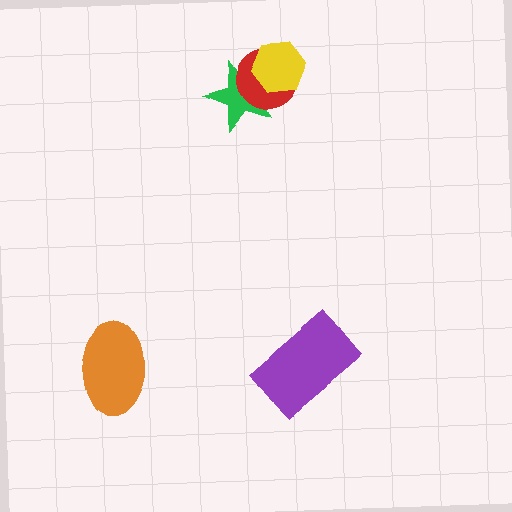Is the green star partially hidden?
Yes, it is partially covered by another shape.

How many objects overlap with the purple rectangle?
0 objects overlap with the purple rectangle.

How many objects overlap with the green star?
2 objects overlap with the green star.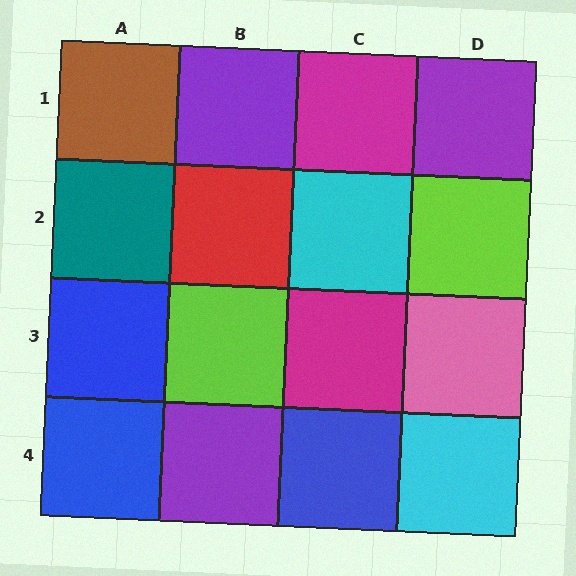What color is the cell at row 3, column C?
Magenta.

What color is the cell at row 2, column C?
Cyan.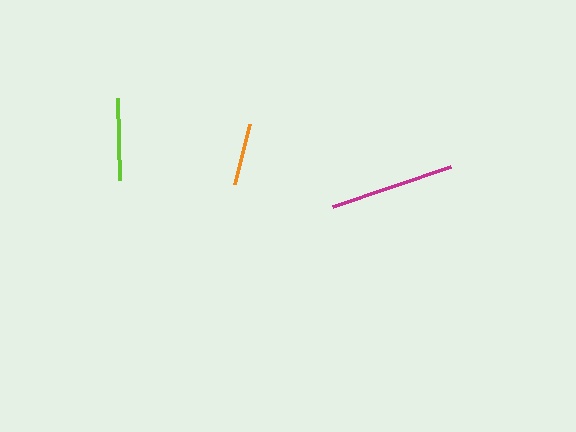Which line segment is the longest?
The magenta line is the longest at approximately 125 pixels.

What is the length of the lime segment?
The lime segment is approximately 82 pixels long.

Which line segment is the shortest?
The orange line is the shortest at approximately 63 pixels.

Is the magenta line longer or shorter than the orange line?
The magenta line is longer than the orange line.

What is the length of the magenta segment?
The magenta segment is approximately 125 pixels long.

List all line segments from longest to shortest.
From longest to shortest: magenta, lime, orange.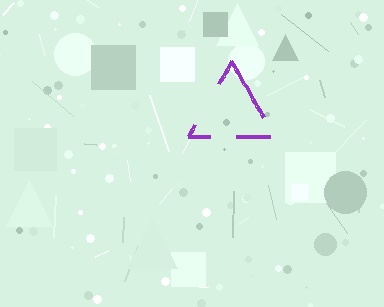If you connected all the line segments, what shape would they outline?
They would outline a triangle.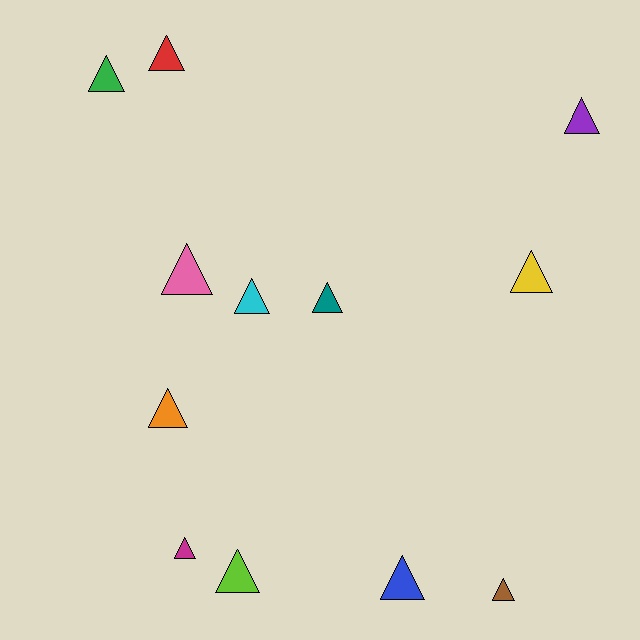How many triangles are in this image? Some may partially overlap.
There are 12 triangles.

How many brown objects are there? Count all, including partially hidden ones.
There is 1 brown object.